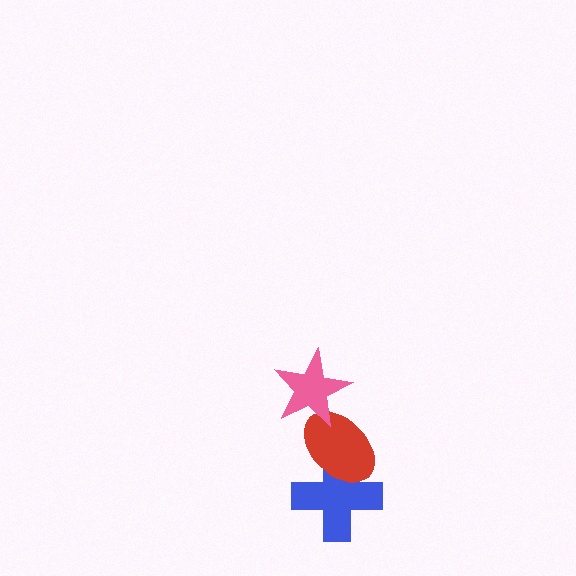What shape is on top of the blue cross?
The red ellipse is on top of the blue cross.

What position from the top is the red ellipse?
The red ellipse is 2nd from the top.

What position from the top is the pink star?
The pink star is 1st from the top.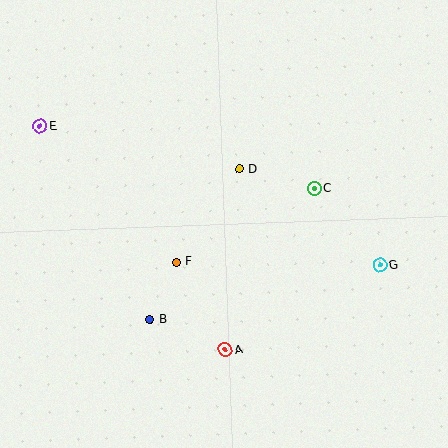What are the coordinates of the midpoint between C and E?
The midpoint between C and E is at (177, 157).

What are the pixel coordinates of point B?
Point B is at (150, 319).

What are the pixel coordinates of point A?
Point A is at (225, 350).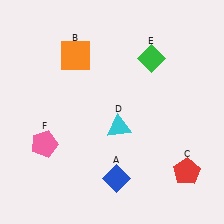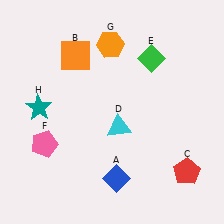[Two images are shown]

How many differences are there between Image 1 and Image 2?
There are 2 differences between the two images.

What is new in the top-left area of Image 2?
A teal star (H) was added in the top-left area of Image 2.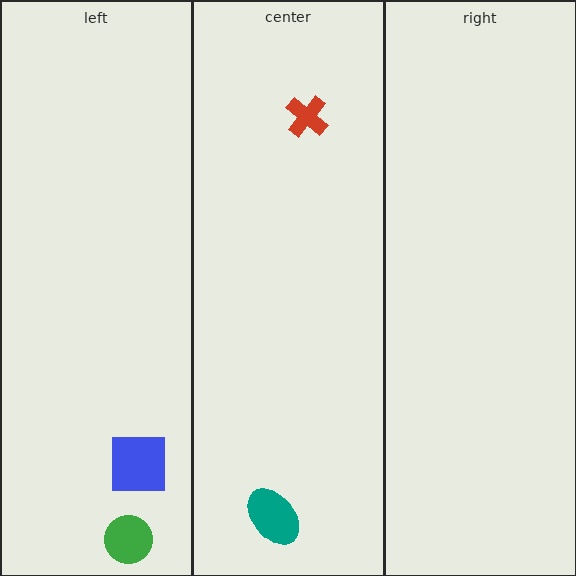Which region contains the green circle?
The left region.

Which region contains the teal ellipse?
The center region.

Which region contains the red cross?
The center region.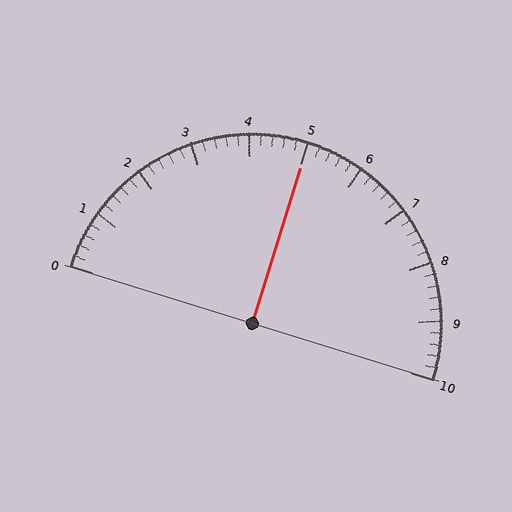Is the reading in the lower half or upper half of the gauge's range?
The reading is in the upper half of the range (0 to 10).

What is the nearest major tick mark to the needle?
The nearest major tick mark is 5.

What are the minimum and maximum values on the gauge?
The gauge ranges from 0 to 10.